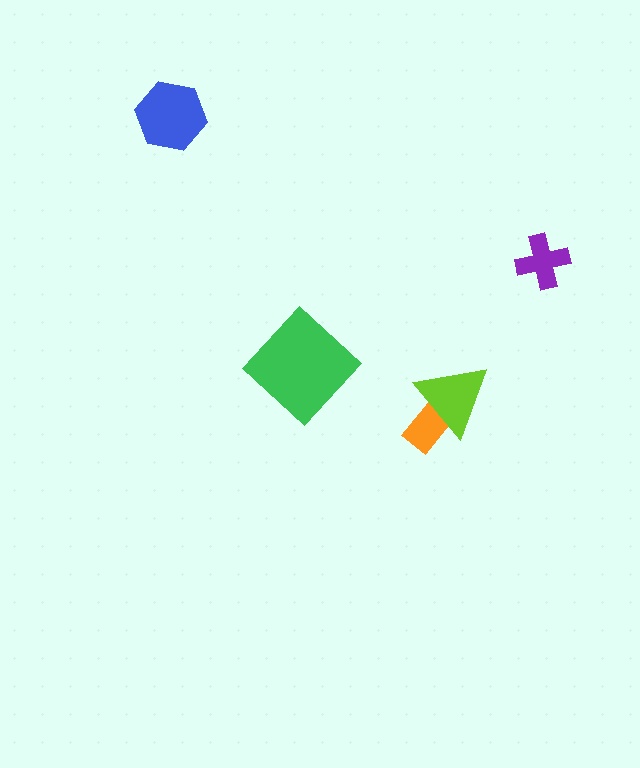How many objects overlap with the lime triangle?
1 object overlaps with the lime triangle.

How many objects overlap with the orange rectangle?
1 object overlaps with the orange rectangle.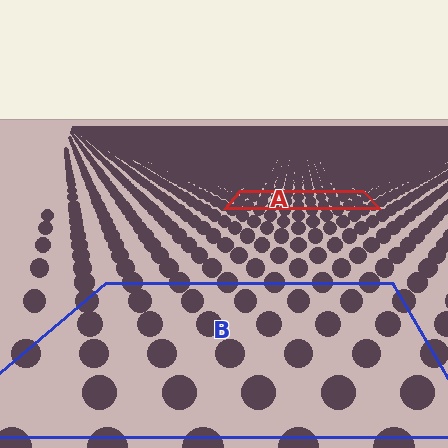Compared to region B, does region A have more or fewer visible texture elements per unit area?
Region A has more texture elements per unit area — they are packed more densely because it is farther away.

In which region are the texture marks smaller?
The texture marks are smaller in region A, because it is farther away.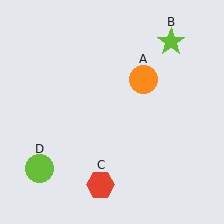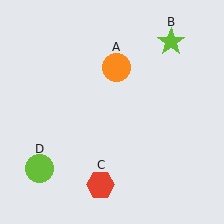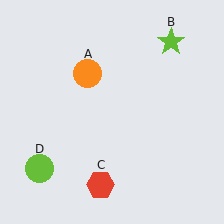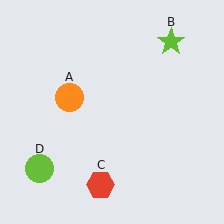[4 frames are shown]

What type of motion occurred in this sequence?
The orange circle (object A) rotated counterclockwise around the center of the scene.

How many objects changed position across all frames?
1 object changed position: orange circle (object A).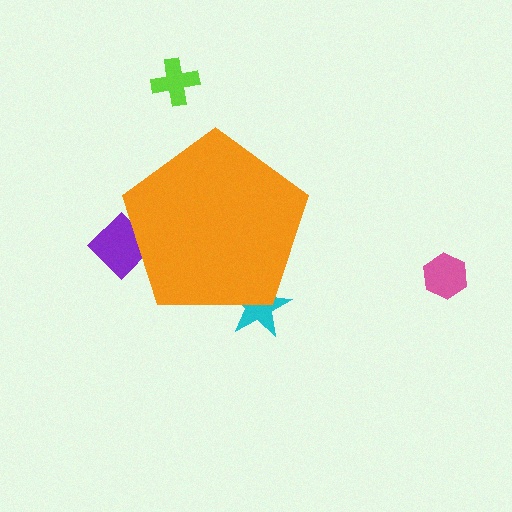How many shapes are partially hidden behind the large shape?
2 shapes are partially hidden.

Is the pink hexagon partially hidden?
No, the pink hexagon is fully visible.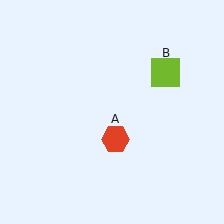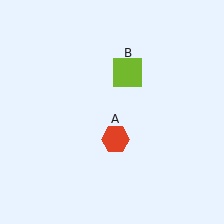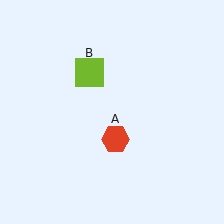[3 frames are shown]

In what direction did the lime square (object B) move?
The lime square (object B) moved left.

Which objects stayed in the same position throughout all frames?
Red hexagon (object A) remained stationary.